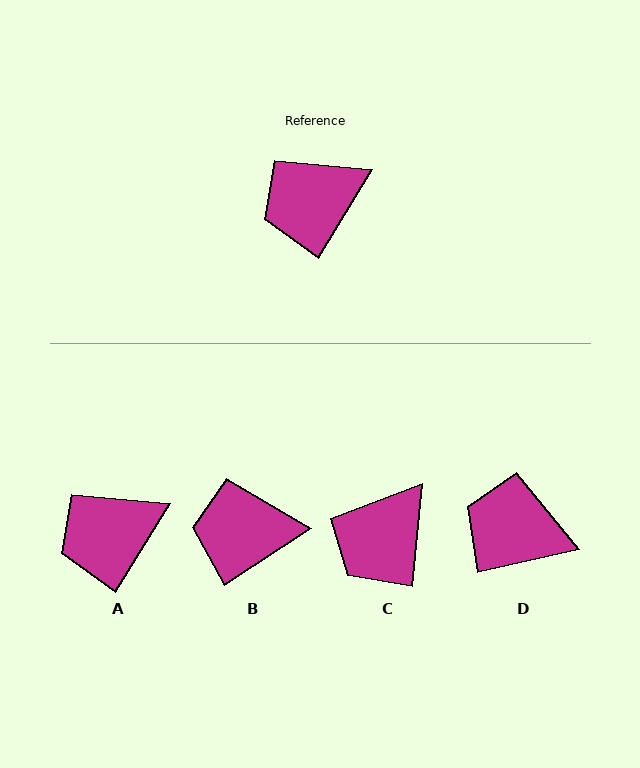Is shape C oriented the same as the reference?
No, it is off by about 26 degrees.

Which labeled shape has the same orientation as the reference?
A.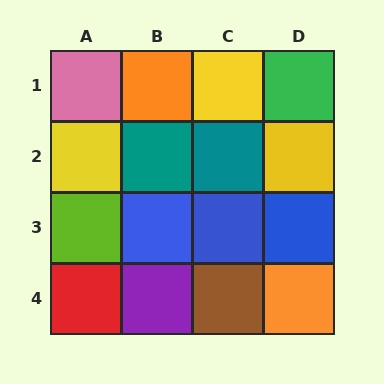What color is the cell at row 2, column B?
Teal.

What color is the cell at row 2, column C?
Teal.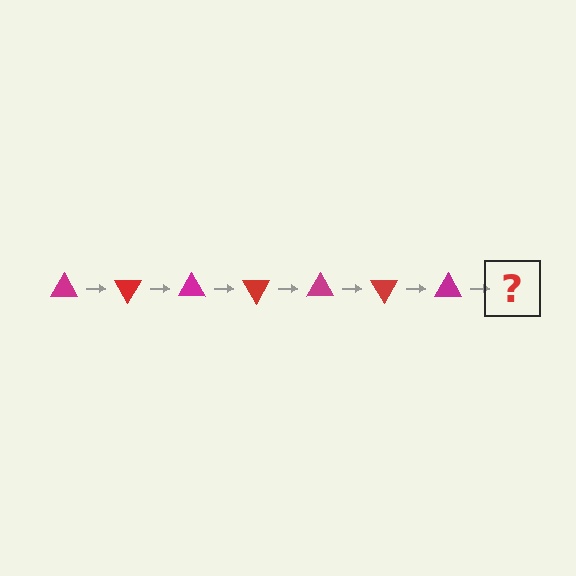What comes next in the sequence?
The next element should be a red triangle, rotated 420 degrees from the start.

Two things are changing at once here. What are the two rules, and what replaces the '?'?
The two rules are that it rotates 60 degrees each step and the color cycles through magenta and red. The '?' should be a red triangle, rotated 420 degrees from the start.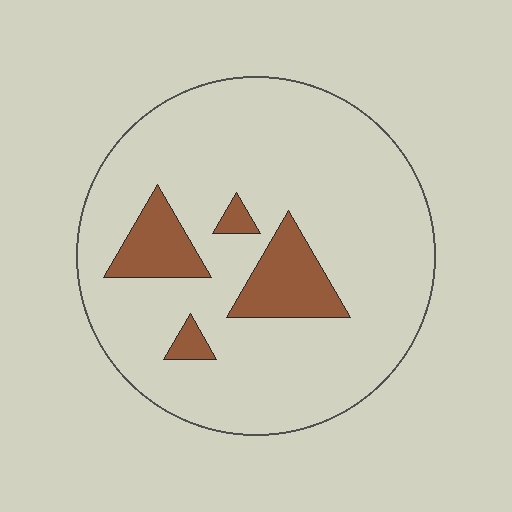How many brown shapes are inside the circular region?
4.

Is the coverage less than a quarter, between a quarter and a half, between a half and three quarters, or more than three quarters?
Less than a quarter.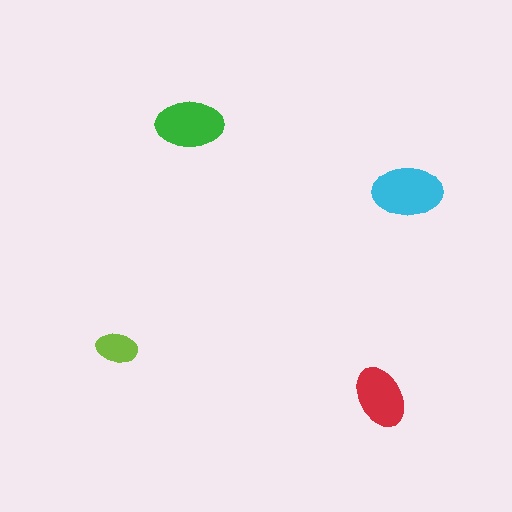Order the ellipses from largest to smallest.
the cyan one, the green one, the red one, the lime one.